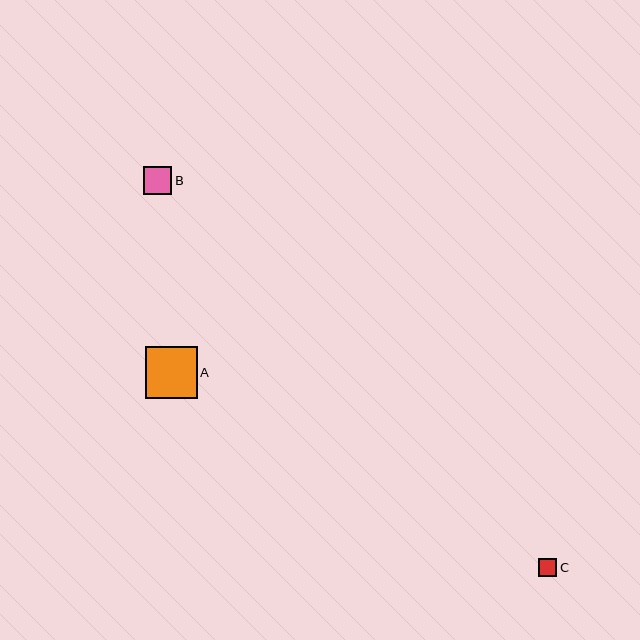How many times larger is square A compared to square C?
Square A is approximately 2.8 times the size of square C.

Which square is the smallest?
Square C is the smallest with a size of approximately 18 pixels.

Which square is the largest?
Square A is the largest with a size of approximately 52 pixels.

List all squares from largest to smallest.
From largest to smallest: A, B, C.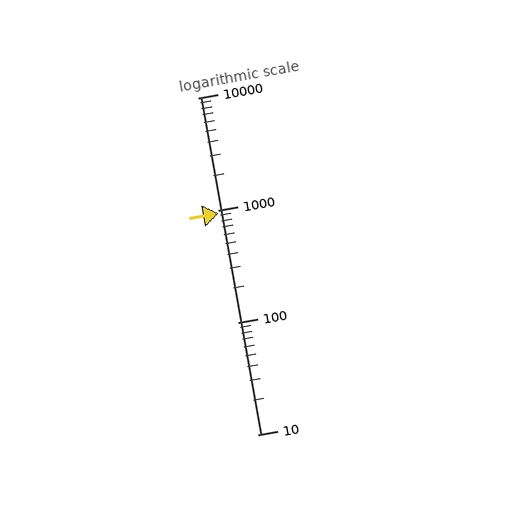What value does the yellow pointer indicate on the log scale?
The pointer indicates approximately 940.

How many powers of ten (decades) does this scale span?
The scale spans 3 decades, from 10 to 10000.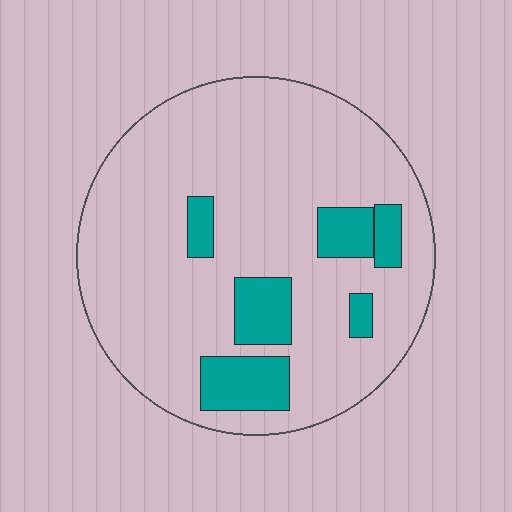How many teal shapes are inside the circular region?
6.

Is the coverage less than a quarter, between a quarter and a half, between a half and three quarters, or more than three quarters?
Less than a quarter.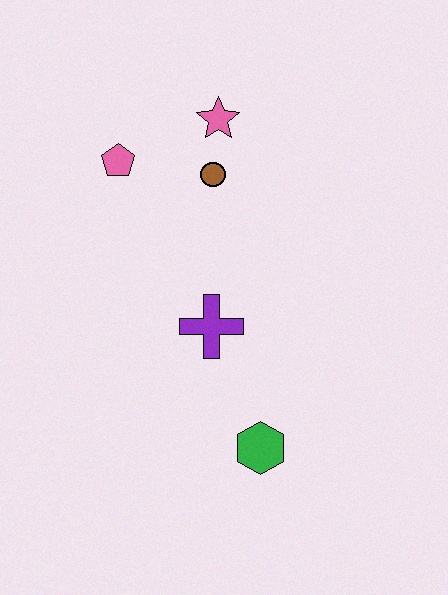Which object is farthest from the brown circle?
The green hexagon is farthest from the brown circle.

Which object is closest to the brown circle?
The pink star is closest to the brown circle.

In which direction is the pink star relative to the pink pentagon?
The pink star is to the right of the pink pentagon.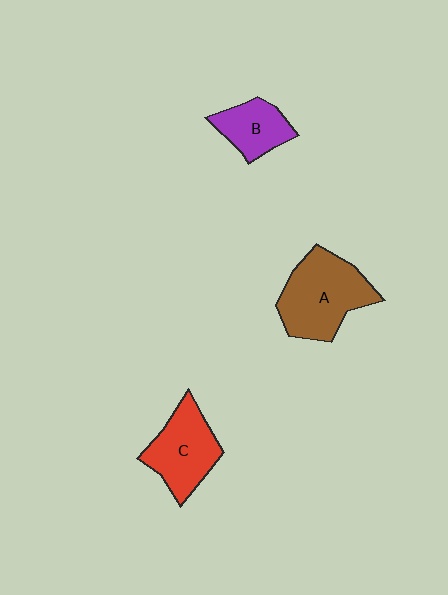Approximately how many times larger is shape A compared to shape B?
Approximately 1.9 times.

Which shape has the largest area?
Shape A (brown).